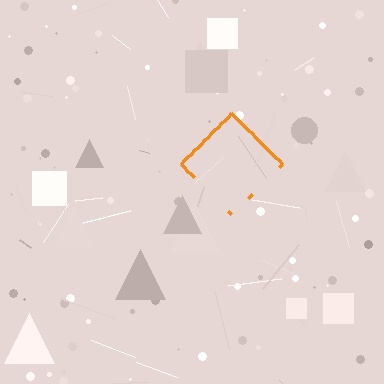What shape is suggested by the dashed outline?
The dashed outline suggests a diamond.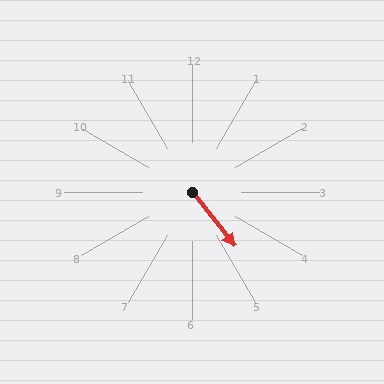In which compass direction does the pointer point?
Southeast.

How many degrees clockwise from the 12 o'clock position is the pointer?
Approximately 142 degrees.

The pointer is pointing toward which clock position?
Roughly 5 o'clock.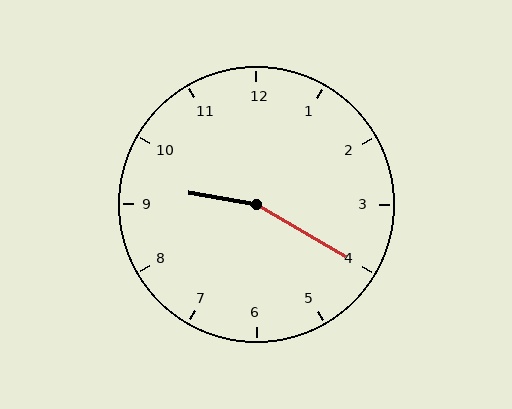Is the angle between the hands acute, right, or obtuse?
It is obtuse.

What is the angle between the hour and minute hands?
Approximately 160 degrees.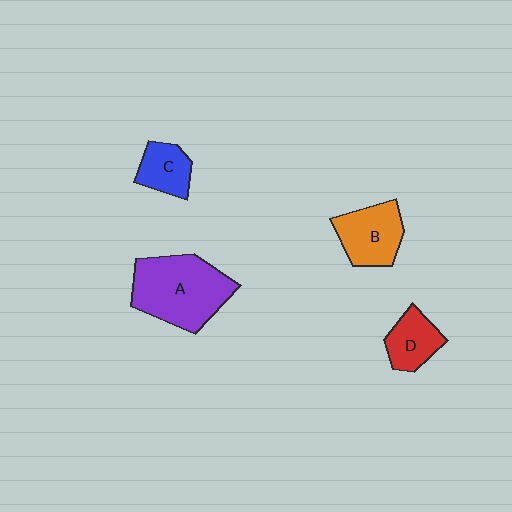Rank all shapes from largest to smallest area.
From largest to smallest: A (purple), B (orange), D (red), C (blue).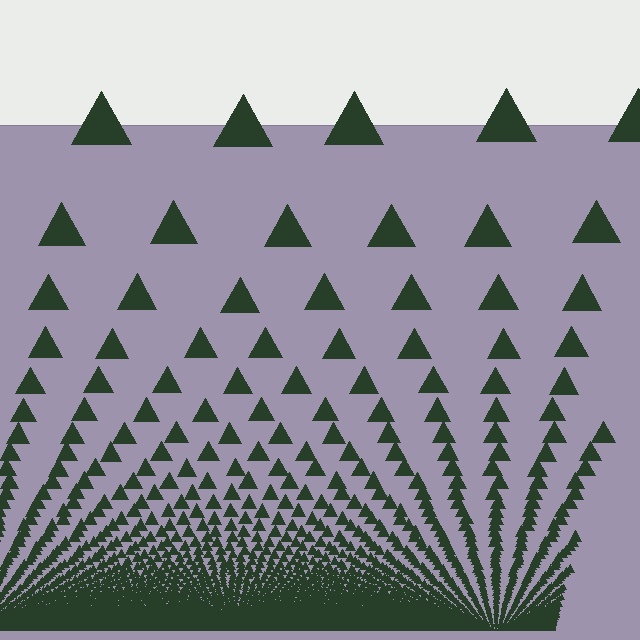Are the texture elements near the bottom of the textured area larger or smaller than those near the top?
Smaller. The gradient is inverted — elements near the bottom are smaller and denser.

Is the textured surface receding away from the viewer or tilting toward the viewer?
The surface appears to tilt toward the viewer. Texture elements get larger and sparser toward the top.